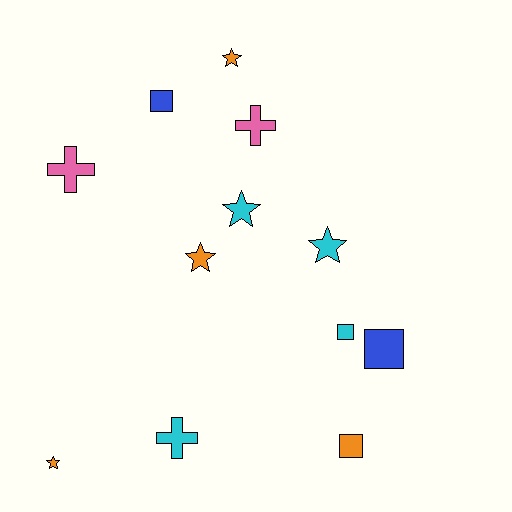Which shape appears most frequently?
Star, with 5 objects.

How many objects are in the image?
There are 12 objects.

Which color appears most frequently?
Orange, with 4 objects.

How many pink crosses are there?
There are 2 pink crosses.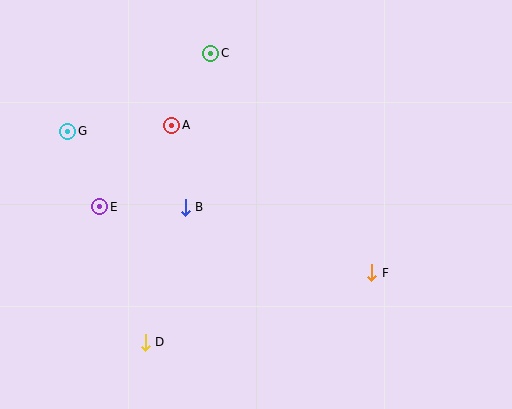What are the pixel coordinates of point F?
Point F is at (372, 273).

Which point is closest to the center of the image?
Point B at (185, 207) is closest to the center.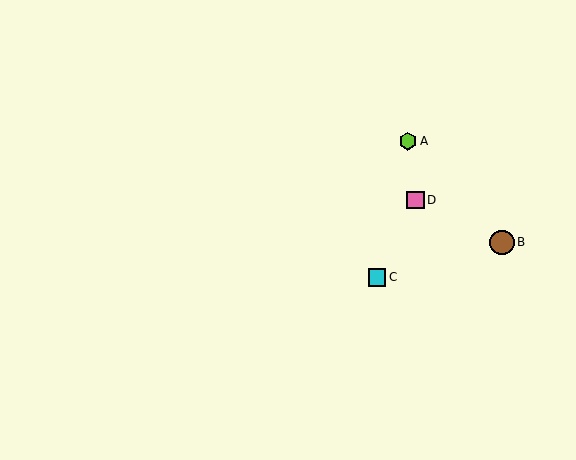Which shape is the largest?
The brown circle (labeled B) is the largest.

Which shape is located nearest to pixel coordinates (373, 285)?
The cyan square (labeled C) at (377, 277) is nearest to that location.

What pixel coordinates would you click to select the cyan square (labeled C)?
Click at (377, 277) to select the cyan square C.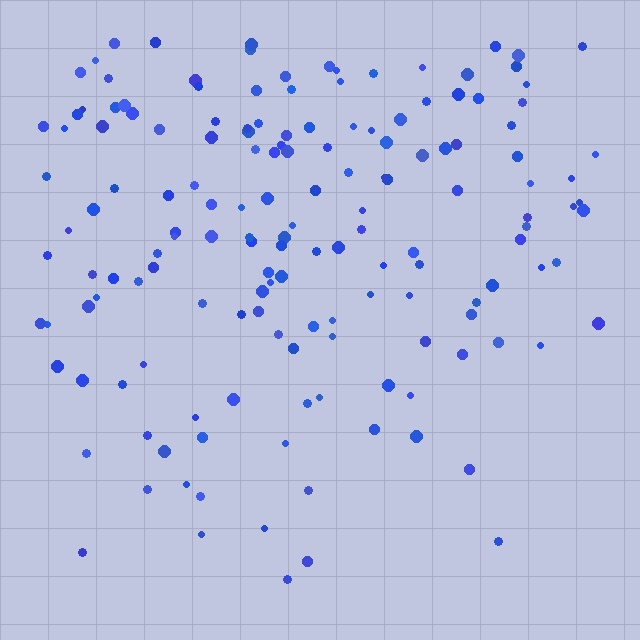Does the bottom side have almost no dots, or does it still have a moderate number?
Still a moderate number, just noticeably fewer than the top.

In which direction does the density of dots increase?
From bottom to top, with the top side densest.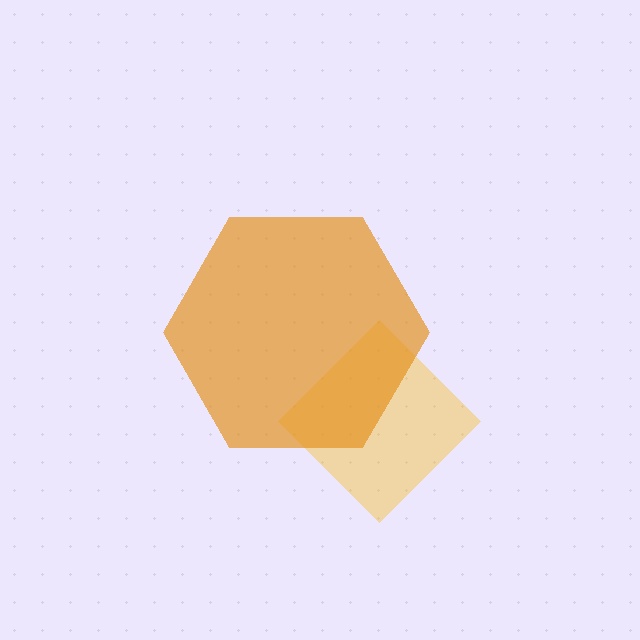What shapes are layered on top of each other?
The layered shapes are: a yellow diamond, an orange hexagon.